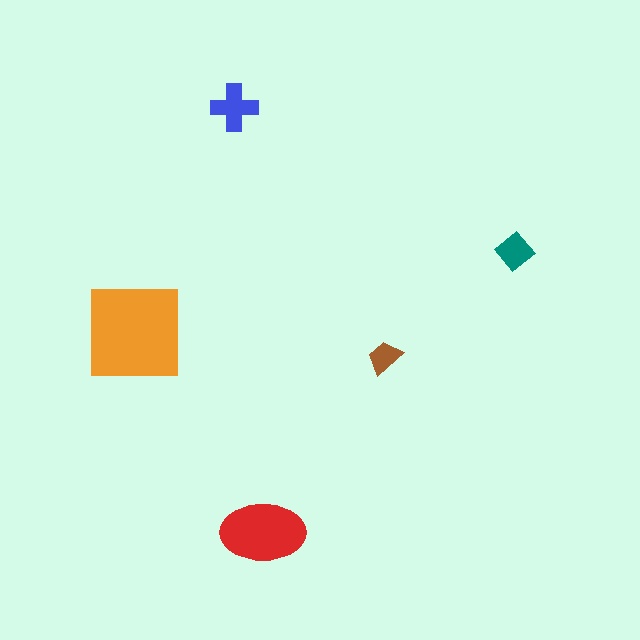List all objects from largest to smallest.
The orange square, the red ellipse, the blue cross, the teal diamond, the brown trapezoid.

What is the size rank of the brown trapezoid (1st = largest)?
5th.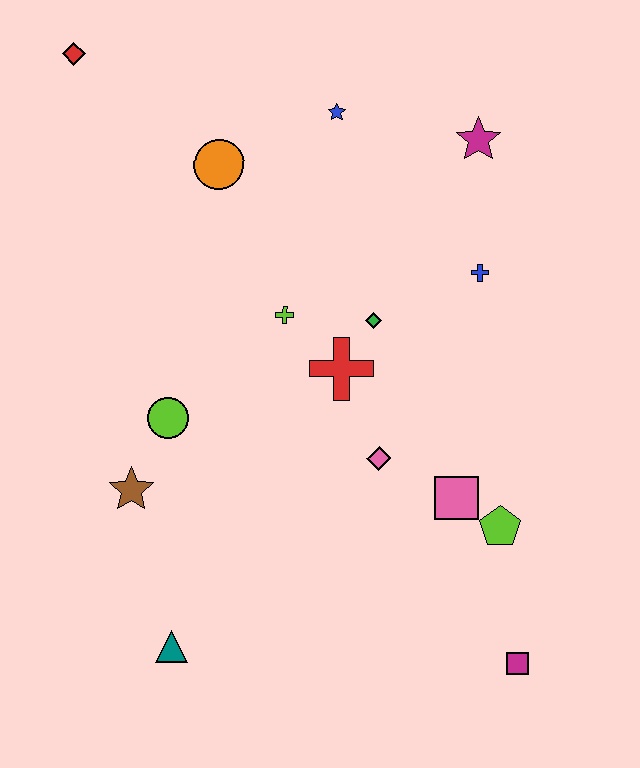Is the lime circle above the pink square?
Yes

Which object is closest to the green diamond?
The red cross is closest to the green diamond.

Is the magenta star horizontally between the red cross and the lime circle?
No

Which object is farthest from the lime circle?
The magenta square is farthest from the lime circle.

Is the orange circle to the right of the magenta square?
No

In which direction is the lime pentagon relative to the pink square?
The lime pentagon is to the right of the pink square.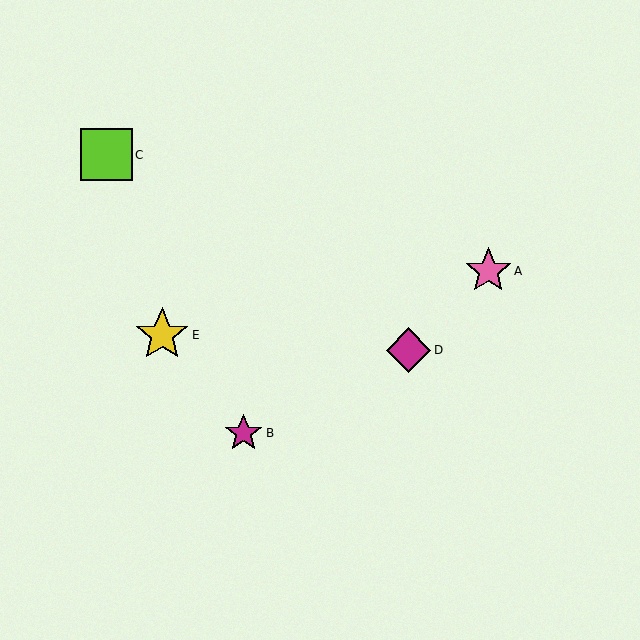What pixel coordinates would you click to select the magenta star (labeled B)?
Click at (244, 433) to select the magenta star B.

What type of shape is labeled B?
Shape B is a magenta star.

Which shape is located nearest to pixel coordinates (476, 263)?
The pink star (labeled A) at (488, 271) is nearest to that location.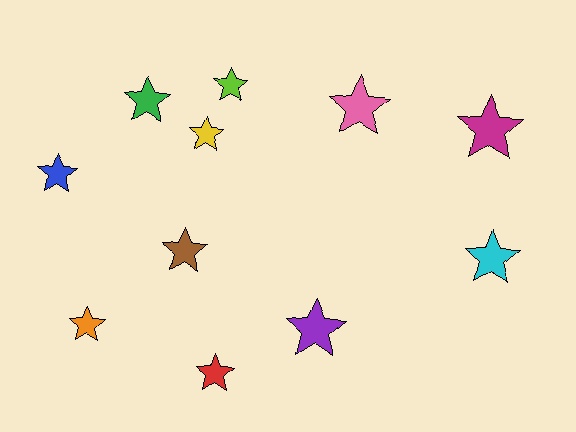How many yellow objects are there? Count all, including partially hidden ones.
There is 1 yellow object.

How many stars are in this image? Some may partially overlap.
There are 11 stars.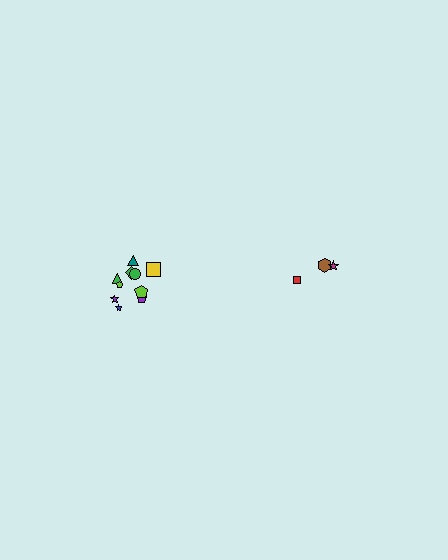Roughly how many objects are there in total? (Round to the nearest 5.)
Roughly 15 objects in total.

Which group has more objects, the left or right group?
The left group.